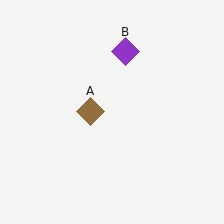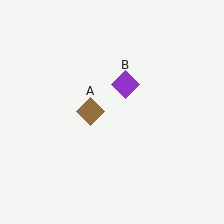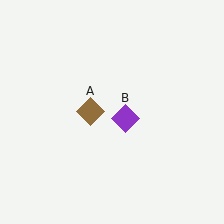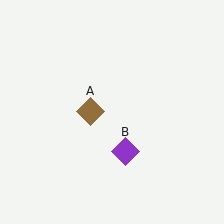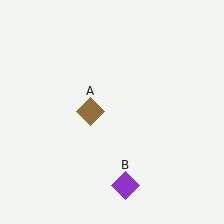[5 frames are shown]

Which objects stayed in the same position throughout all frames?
Brown diamond (object A) remained stationary.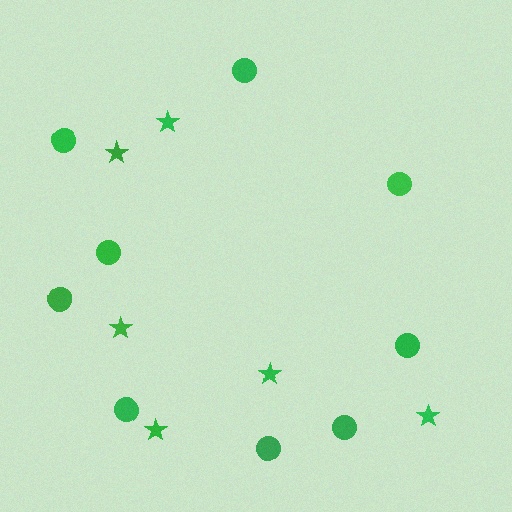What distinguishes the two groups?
There are 2 groups: one group of stars (6) and one group of circles (9).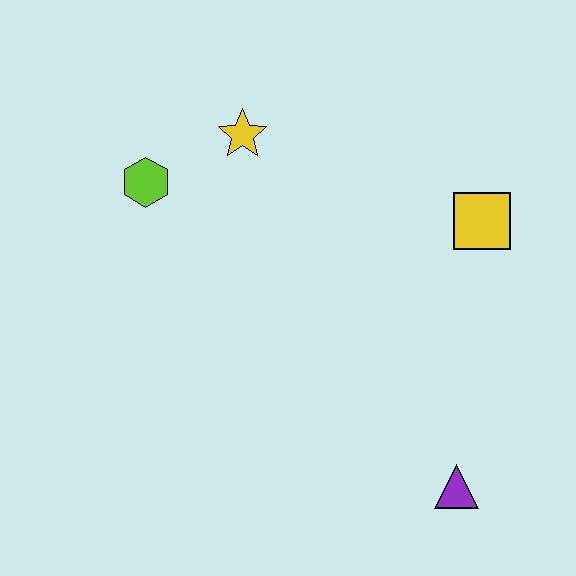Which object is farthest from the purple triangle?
The lime hexagon is farthest from the purple triangle.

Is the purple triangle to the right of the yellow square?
No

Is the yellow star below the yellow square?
No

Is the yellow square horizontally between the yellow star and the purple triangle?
No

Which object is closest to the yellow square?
The yellow star is closest to the yellow square.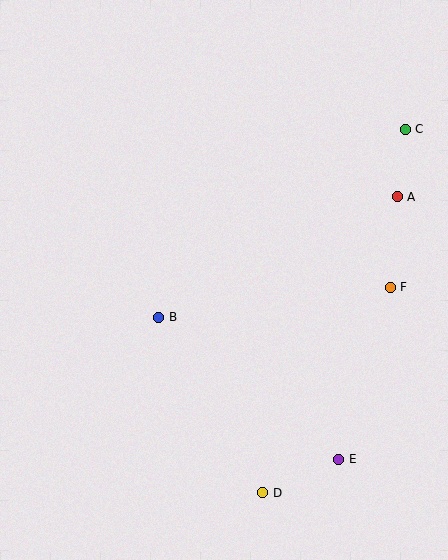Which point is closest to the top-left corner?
Point B is closest to the top-left corner.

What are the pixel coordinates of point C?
Point C is at (405, 129).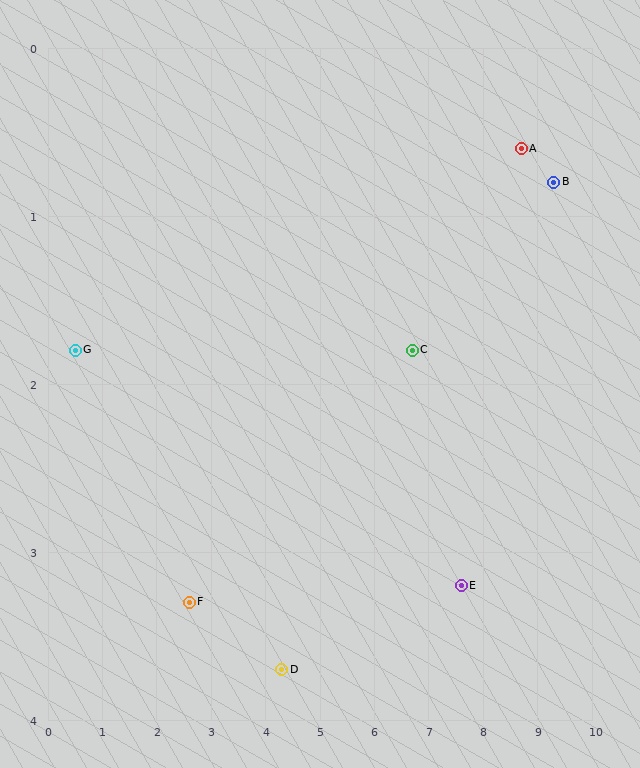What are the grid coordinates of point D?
Point D is at approximately (4.3, 3.7).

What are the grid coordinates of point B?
Point B is at approximately (9.3, 0.8).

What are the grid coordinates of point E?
Point E is at approximately (7.6, 3.2).